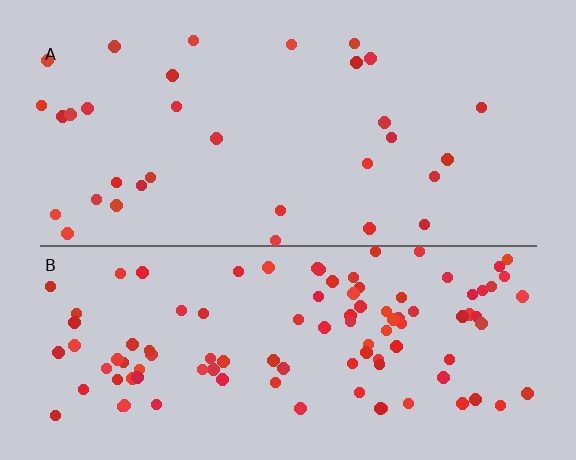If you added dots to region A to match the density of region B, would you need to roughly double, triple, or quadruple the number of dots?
Approximately triple.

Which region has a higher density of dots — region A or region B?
B (the bottom).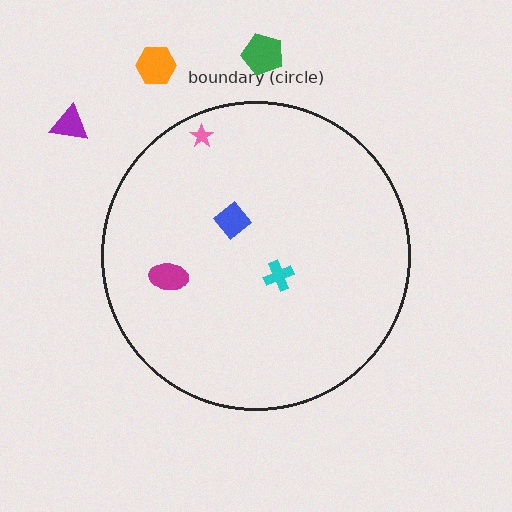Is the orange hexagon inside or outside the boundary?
Outside.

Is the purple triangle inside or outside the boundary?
Outside.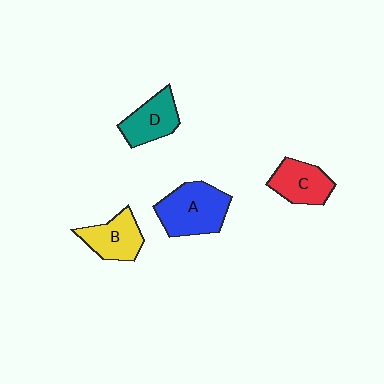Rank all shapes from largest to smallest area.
From largest to smallest: A (blue), B (yellow), C (red), D (teal).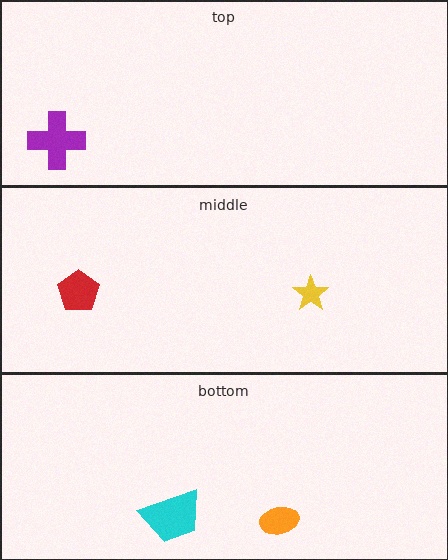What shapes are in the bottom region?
The orange ellipse, the cyan trapezoid.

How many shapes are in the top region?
1.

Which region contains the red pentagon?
The middle region.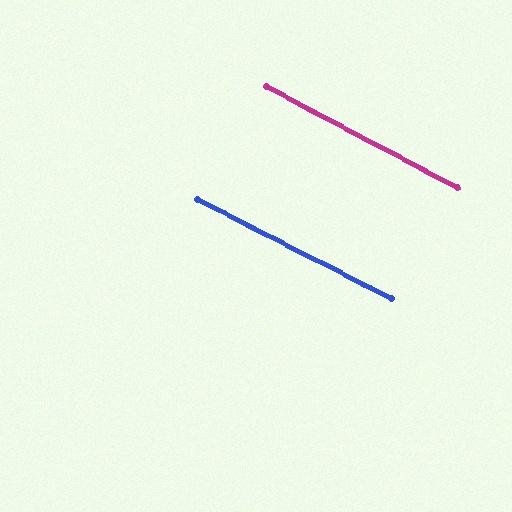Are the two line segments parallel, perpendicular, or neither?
Parallel — their directions differ by only 0.7°.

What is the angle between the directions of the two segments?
Approximately 1 degree.